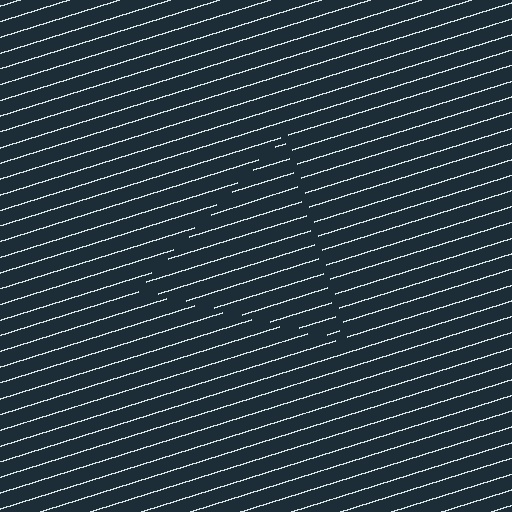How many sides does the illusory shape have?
3 sides — the line-ends trace a triangle.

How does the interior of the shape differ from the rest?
The interior of the shape contains the same grating, shifted by half a period — the contour is defined by the phase discontinuity where line-ends from the inner and outer gratings abut.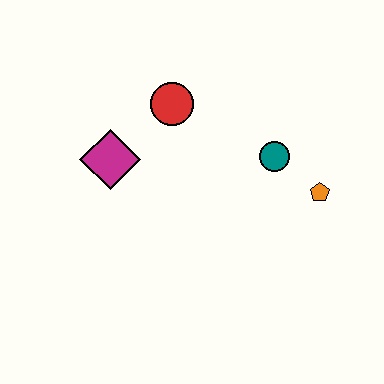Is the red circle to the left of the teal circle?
Yes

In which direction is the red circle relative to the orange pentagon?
The red circle is to the left of the orange pentagon.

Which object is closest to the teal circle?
The orange pentagon is closest to the teal circle.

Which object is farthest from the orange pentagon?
The magenta diamond is farthest from the orange pentagon.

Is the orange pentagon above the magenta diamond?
No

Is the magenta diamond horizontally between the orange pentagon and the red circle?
No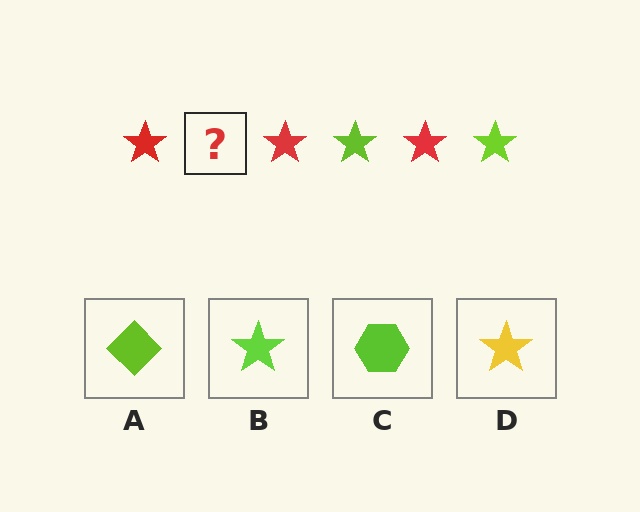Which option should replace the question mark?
Option B.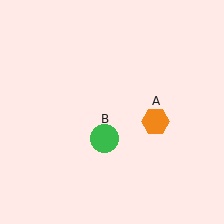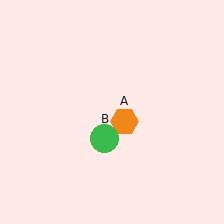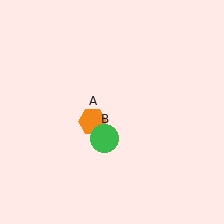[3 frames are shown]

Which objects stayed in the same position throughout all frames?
Green circle (object B) remained stationary.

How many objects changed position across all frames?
1 object changed position: orange hexagon (object A).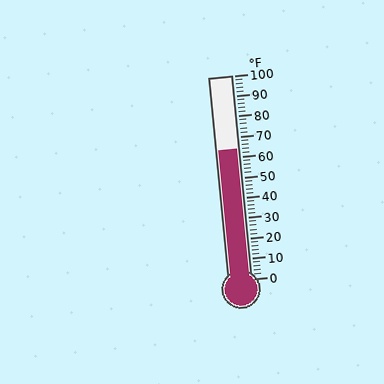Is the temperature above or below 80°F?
The temperature is below 80°F.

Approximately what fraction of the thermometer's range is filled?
The thermometer is filled to approximately 65% of its range.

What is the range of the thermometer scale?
The thermometer scale ranges from 0°F to 100°F.